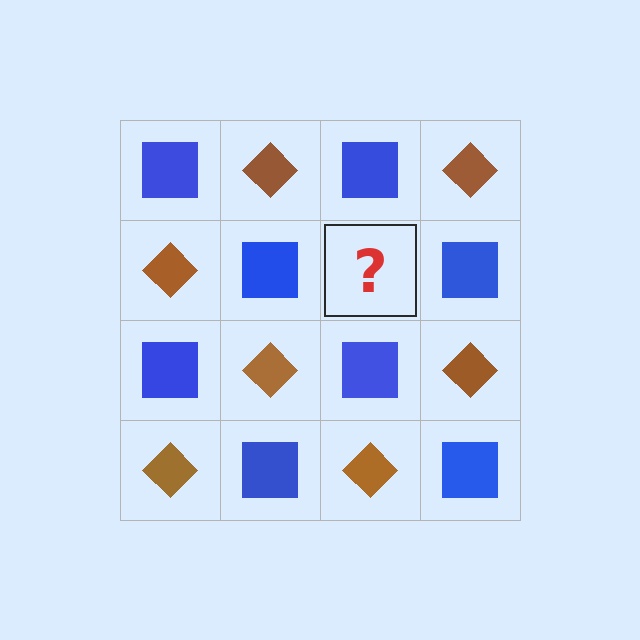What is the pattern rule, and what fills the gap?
The rule is that it alternates blue square and brown diamond in a checkerboard pattern. The gap should be filled with a brown diamond.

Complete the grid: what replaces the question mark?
The question mark should be replaced with a brown diamond.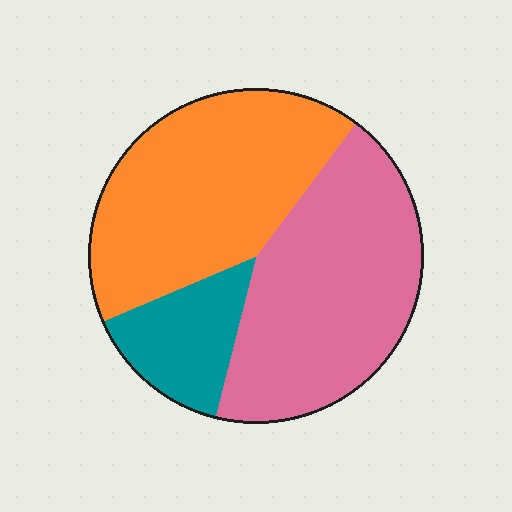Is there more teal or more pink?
Pink.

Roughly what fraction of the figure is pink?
Pink covers about 45% of the figure.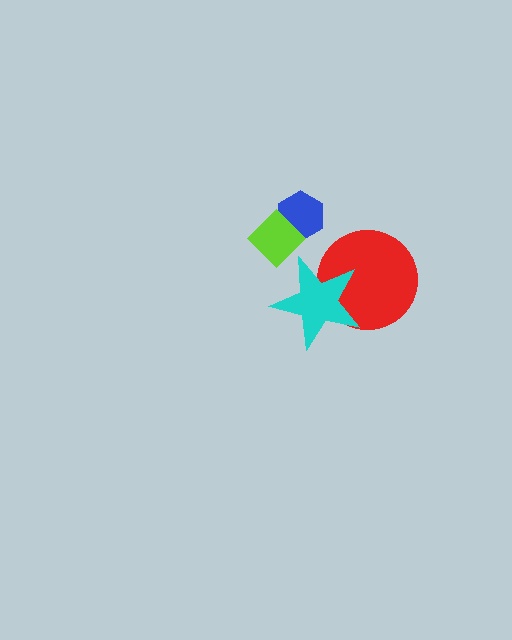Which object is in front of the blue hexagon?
The lime diamond is in front of the blue hexagon.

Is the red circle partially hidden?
Yes, it is partially covered by another shape.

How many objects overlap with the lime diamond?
1 object overlaps with the lime diamond.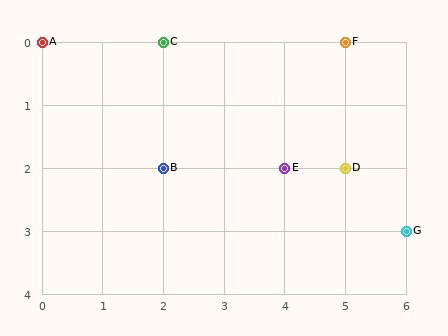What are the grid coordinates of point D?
Point D is at grid coordinates (5, 2).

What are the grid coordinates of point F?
Point F is at grid coordinates (5, 0).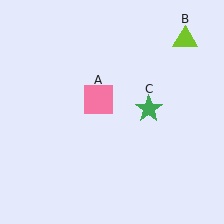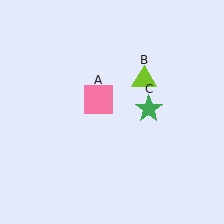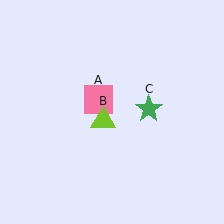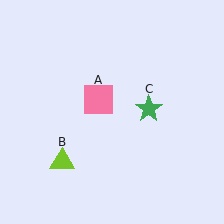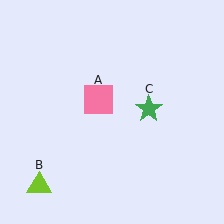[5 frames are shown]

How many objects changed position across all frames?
1 object changed position: lime triangle (object B).